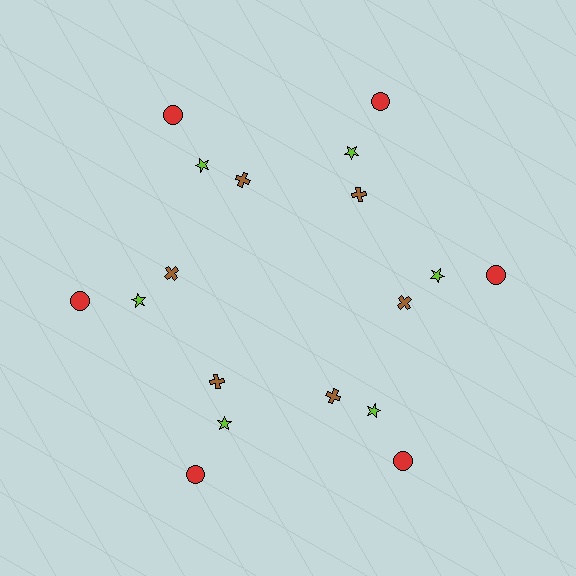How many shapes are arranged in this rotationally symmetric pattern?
There are 18 shapes, arranged in 6 groups of 3.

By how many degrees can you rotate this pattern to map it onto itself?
The pattern maps onto itself every 60 degrees of rotation.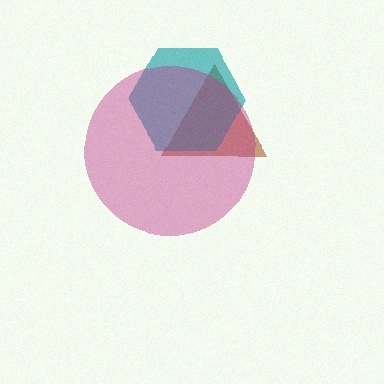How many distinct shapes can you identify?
There are 3 distinct shapes: a brown triangle, a teal hexagon, a magenta circle.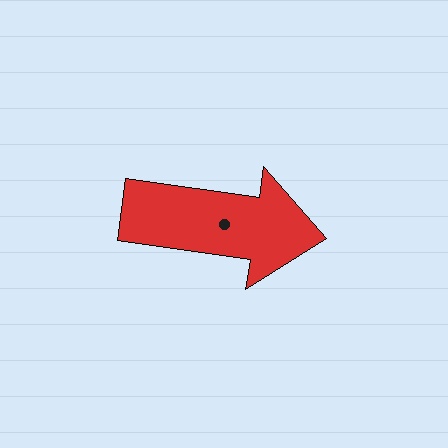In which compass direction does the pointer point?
East.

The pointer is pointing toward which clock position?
Roughly 3 o'clock.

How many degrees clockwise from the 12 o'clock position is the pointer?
Approximately 98 degrees.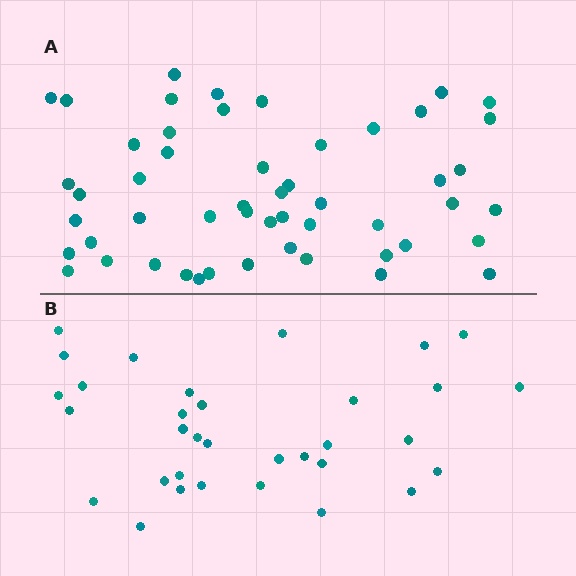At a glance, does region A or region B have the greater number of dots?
Region A (the top region) has more dots.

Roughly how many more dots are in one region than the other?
Region A has approximately 20 more dots than region B.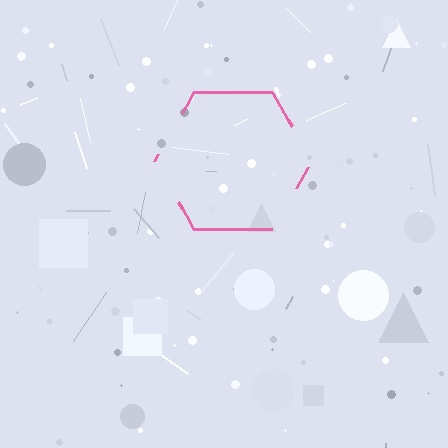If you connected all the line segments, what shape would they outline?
They would outline a hexagon.